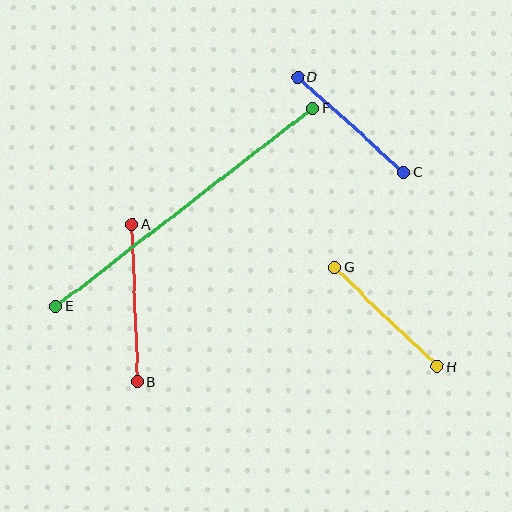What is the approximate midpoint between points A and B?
The midpoint is at approximately (135, 303) pixels.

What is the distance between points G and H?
The distance is approximately 142 pixels.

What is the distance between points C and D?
The distance is approximately 143 pixels.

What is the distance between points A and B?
The distance is approximately 157 pixels.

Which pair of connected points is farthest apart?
Points E and F are farthest apart.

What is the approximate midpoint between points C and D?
The midpoint is at approximately (351, 125) pixels.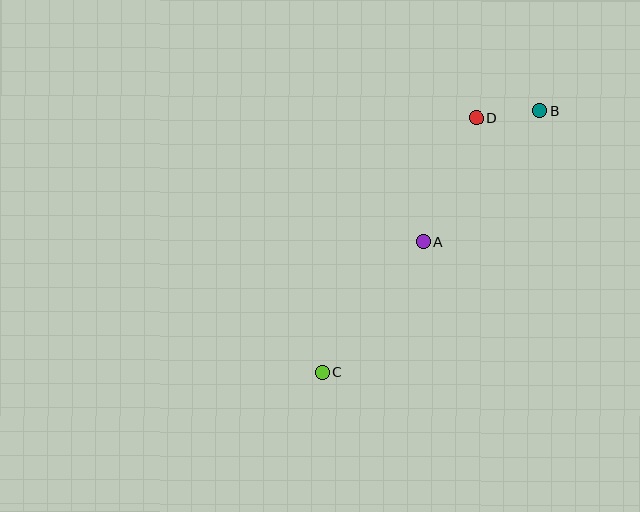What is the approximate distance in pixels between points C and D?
The distance between C and D is approximately 298 pixels.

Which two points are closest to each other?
Points B and D are closest to each other.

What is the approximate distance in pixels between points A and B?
The distance between A and B is approximately 176 pixels.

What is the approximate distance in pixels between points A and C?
The distance between A and C is approximately 165 pixels.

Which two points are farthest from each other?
Points B and C are farthest from each other.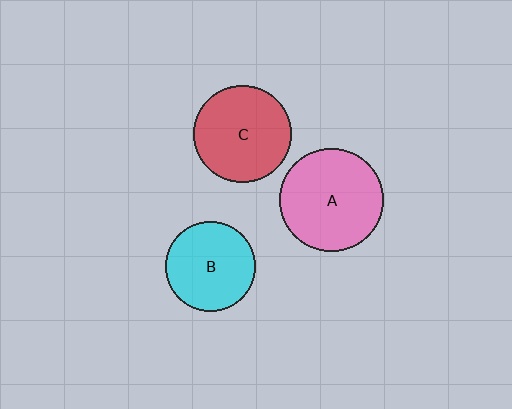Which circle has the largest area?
Circle A (pink).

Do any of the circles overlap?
No, none of the circles overlap.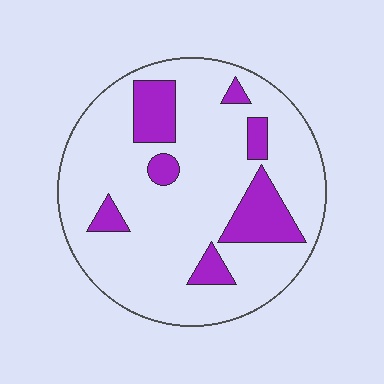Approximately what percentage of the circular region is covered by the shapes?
Approximately 20%.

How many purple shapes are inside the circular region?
7.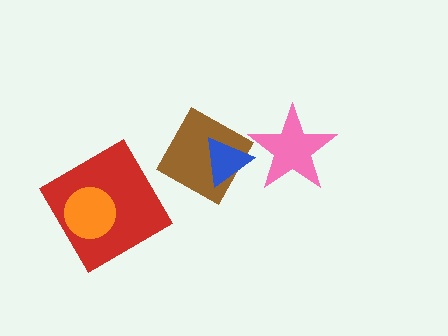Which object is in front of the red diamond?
The orange circle is in front of the red diamond.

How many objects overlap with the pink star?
1 object overlaps with the pink star.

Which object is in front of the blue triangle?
The pink star is in front of the blue triangle.